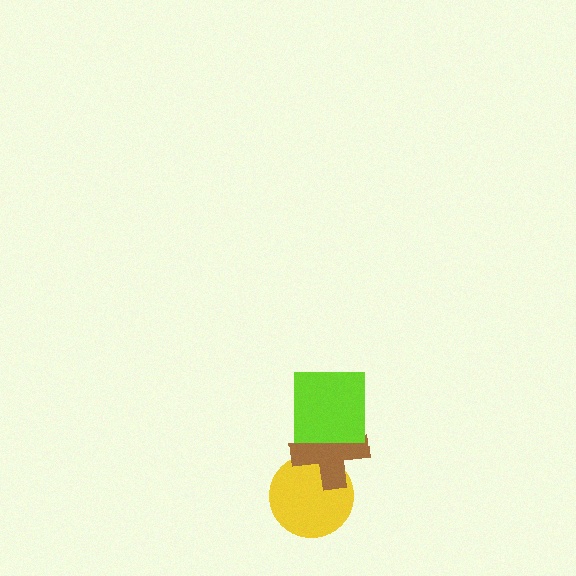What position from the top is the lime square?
The lime square is 1st from the top.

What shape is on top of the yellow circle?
The brown cross is on top of the yellow circle.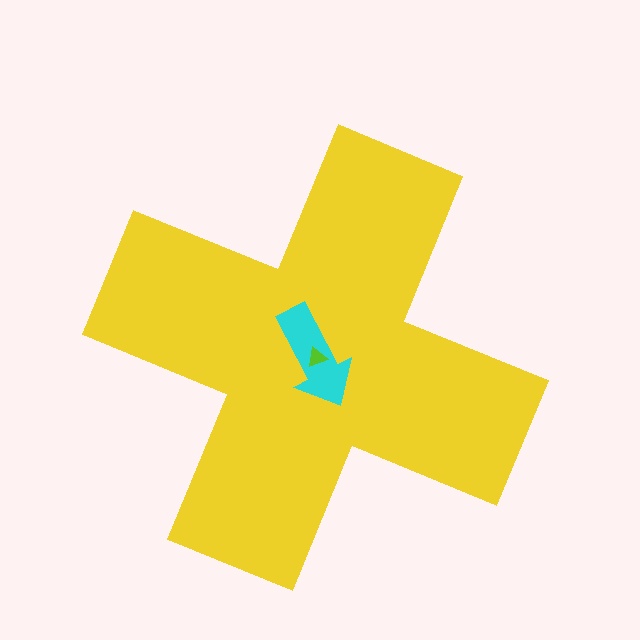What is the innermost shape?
The lime triangle.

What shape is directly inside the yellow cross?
The cyan arrow.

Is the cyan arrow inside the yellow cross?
Yes.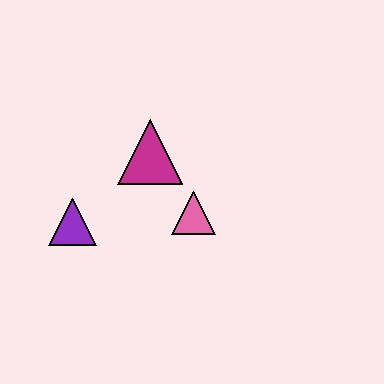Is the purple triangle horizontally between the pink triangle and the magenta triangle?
No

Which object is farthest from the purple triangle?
The pink triangle is farthest from the purple triangle.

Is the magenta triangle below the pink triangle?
No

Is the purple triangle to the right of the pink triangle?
No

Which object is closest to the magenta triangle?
The pink triangle is closest to the magenta triangle.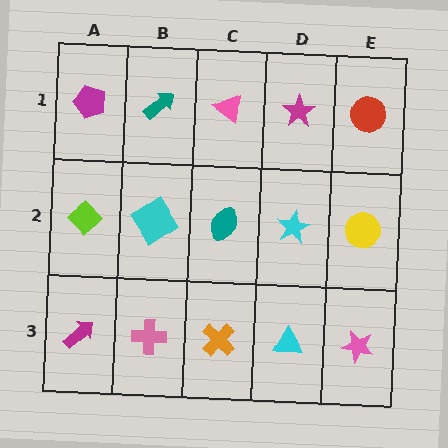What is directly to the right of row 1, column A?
A teal arrow.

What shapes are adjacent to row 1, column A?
A lime diamond (row 2, column A), a teal arrow (row 1, column B).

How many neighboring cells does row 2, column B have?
4.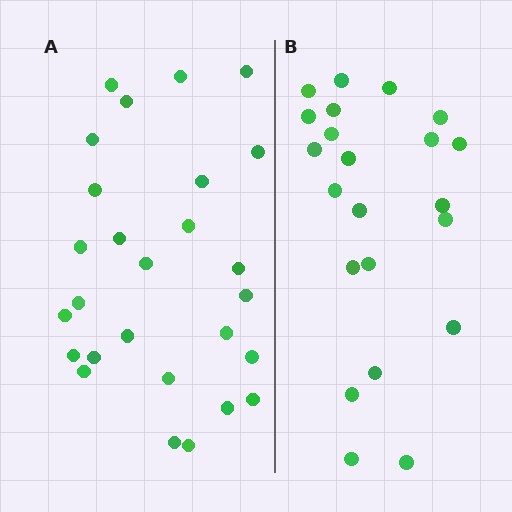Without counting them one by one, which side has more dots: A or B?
Region A (the left region) has more dots.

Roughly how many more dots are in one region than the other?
Region A has about 5 more dots than region B.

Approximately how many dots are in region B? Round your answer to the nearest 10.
About 20 dots. (The exact count is 22, which rounds to 20.)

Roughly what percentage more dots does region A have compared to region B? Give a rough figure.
About 25% more.